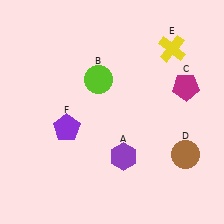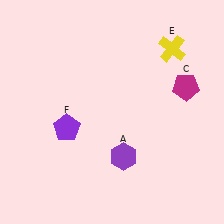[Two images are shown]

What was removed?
The lime circle (B), the brown circle (D) were removed in Image 2.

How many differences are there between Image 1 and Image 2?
There are 2 differences between the two images.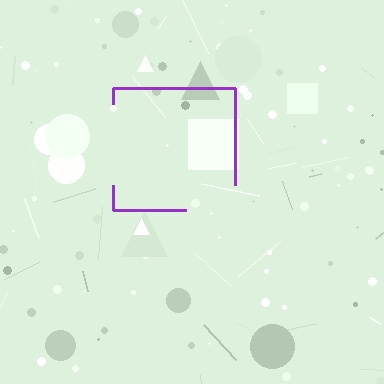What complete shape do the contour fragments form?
The contour fragments form a square.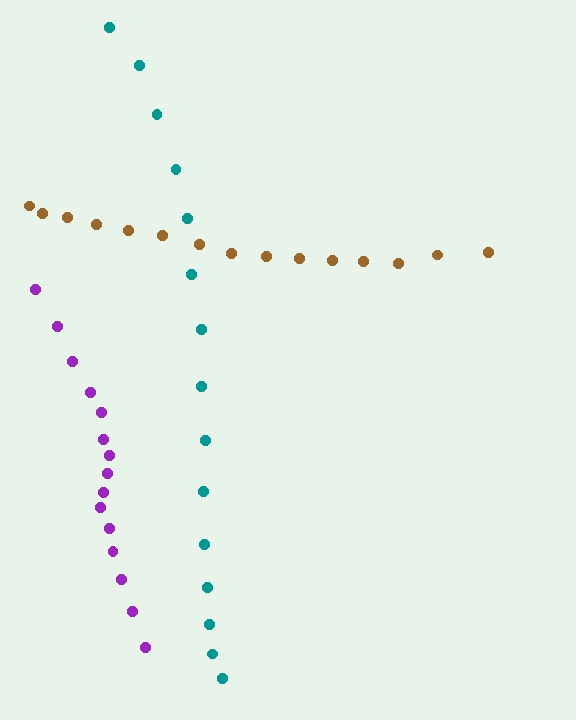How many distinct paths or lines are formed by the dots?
There are 3 distinct paths.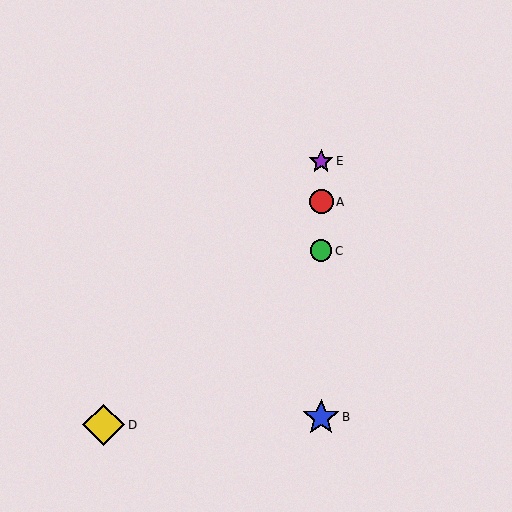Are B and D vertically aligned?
No, B is at x≈321 and D is at x≈104.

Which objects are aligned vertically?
Objects A, B, C, E are aligned vertically.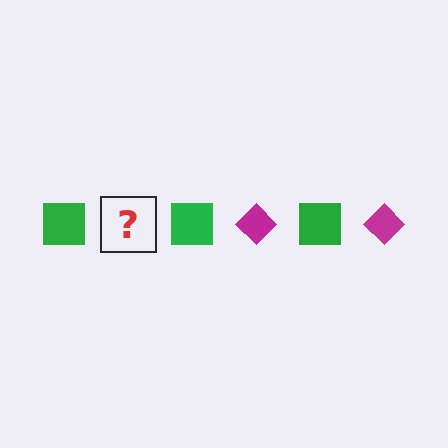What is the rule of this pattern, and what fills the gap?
The rule is that the pattern alternates between green square and magenta diamond. The gap should be filled with a magenta diamond.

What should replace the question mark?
The question mark should be replaced with a magenta diamond.